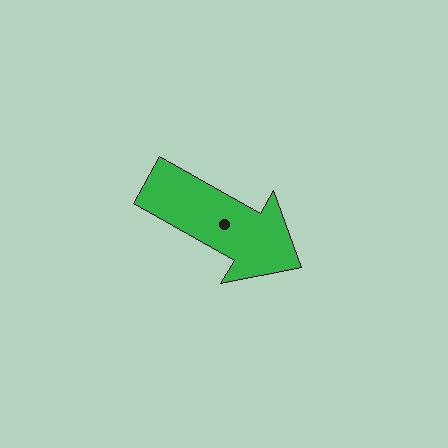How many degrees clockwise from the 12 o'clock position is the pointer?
Approximately 119 degrees.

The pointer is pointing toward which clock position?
Roughly 4 o'clock.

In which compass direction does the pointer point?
Southeast.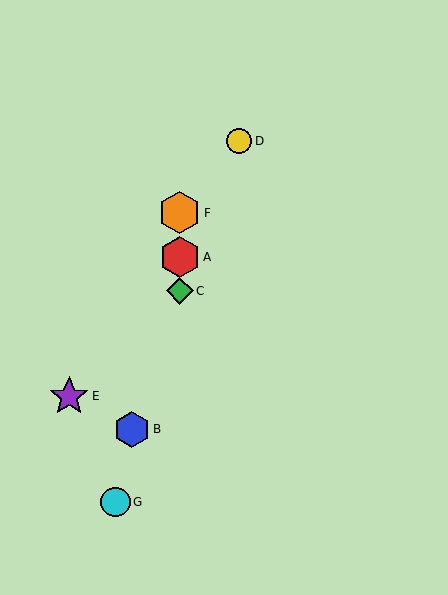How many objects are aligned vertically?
3 objects (A, C, F) are aligned vertically.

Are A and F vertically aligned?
Yes, both are at x≈180.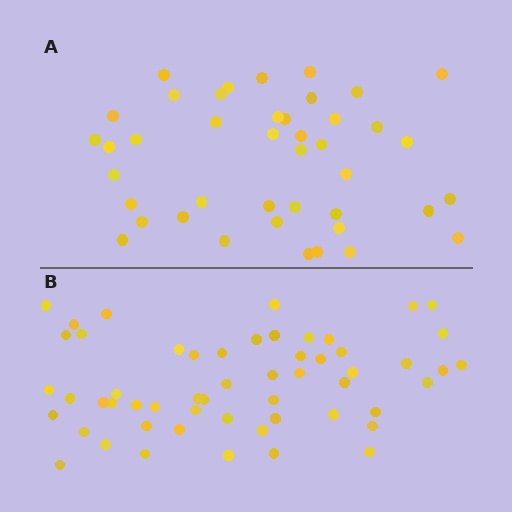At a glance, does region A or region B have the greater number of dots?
Region B (the bottom region) has more dots.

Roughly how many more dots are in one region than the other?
Region B has approximately 15 more dots than region A.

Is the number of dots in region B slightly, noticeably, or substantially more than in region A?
Region B has noticeably more, but not dramatically so. The ratio is roughly 1.3 to 1.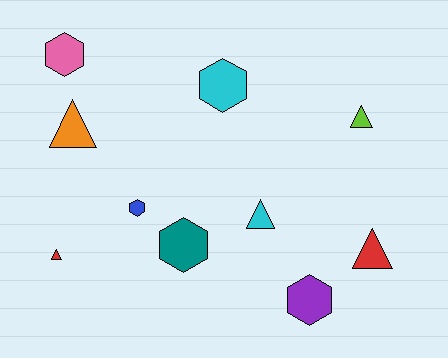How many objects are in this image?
There are 10 objects.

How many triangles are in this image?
There are 5 triangles.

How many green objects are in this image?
There are no green objects.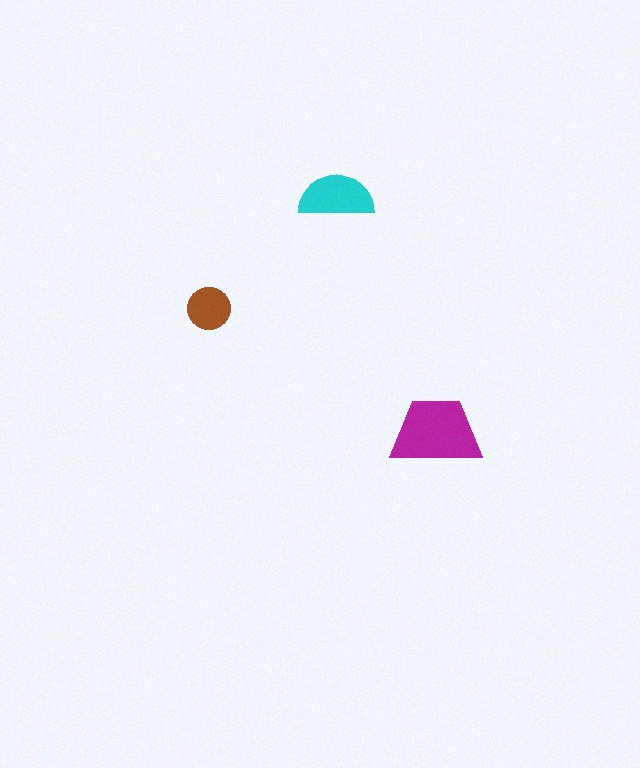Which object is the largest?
The magenta trapezoid.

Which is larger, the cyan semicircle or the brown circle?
The cyan semicircle.